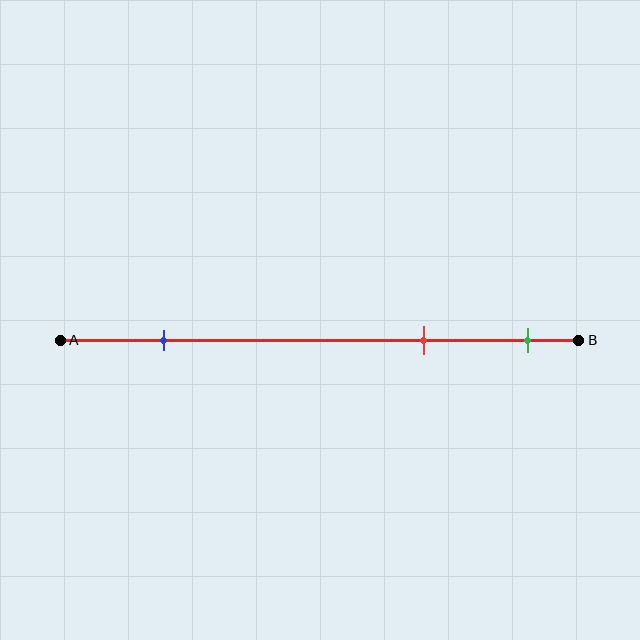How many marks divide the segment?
There are 3 marks dividing the segment.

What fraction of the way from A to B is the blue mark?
The blue mark is approximately 20% (0.2) of the way from A to B.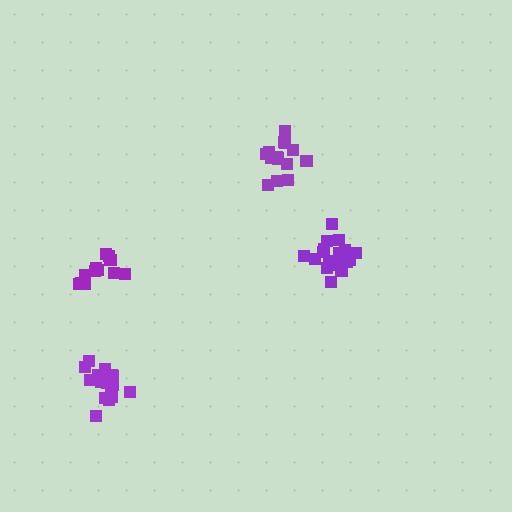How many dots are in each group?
Group 1: 17 dots, Group 2: 18 dots, Group 3: 15 dots, Group 4: 12 dots (62 total).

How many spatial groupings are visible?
There are 4 spatial groupings.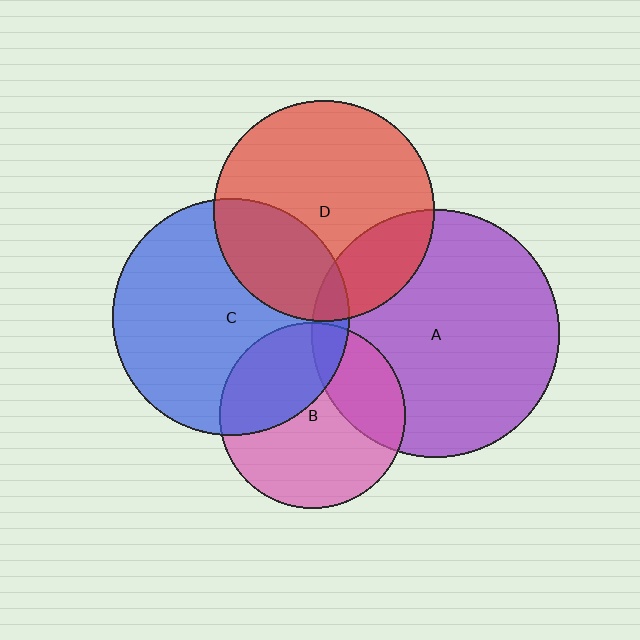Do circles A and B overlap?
Yes.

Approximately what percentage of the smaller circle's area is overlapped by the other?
Approximately 30%.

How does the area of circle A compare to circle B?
Approximately 1.8 times.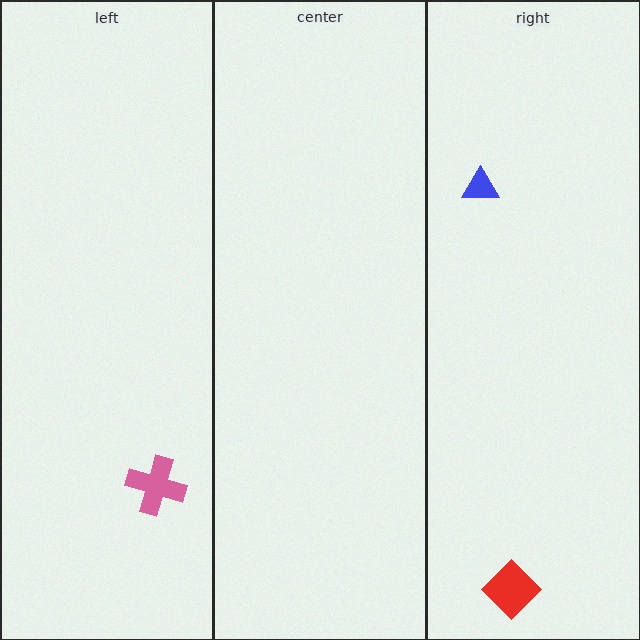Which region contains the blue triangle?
The right region.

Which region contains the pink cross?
The left region.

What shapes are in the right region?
The red diamond, the blue triangle.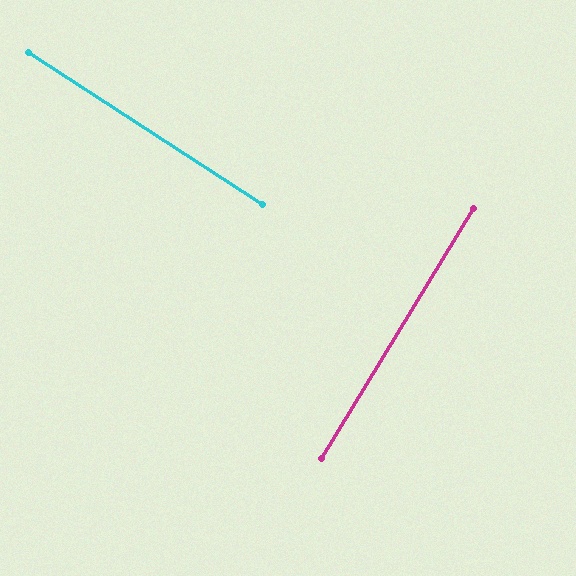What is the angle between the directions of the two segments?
Approximately 88 degrees.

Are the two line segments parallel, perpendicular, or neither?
Perpendicular — they meet at approximately 88°.